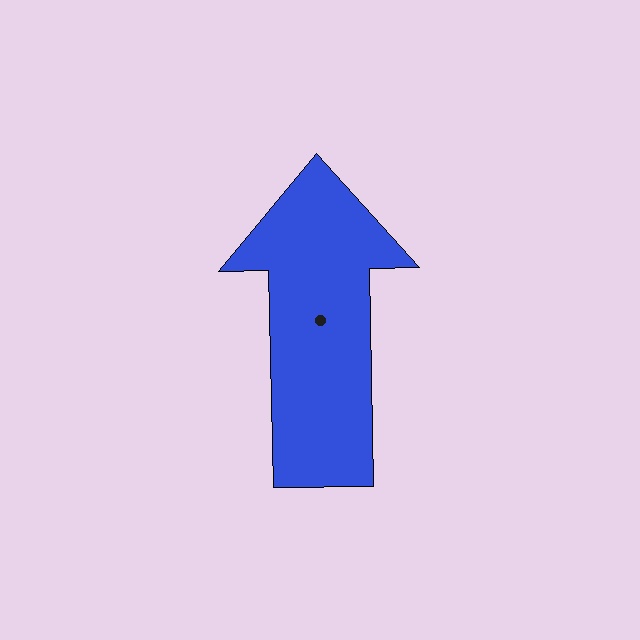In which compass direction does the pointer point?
North.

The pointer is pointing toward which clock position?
Roughly 12 o'clock.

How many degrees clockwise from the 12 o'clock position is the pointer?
Approximately 359 degrees.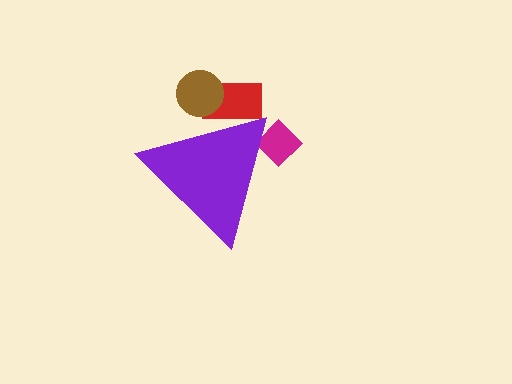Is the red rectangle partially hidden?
Yes, the red rectangle is partially hidden behind the purple triangle.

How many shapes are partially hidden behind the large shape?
3 shapes are partially hidden.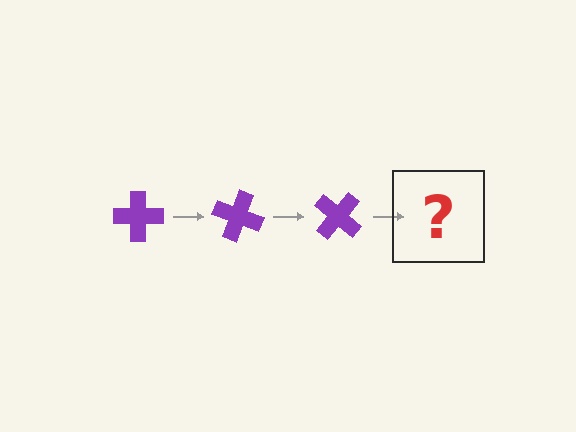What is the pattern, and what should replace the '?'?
The pattern is that the cross rotates 20 degrees each step. The '?' should be a purple cross rotated 60 degrees.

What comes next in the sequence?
The next element should be a purple cross rotated 60 degrees.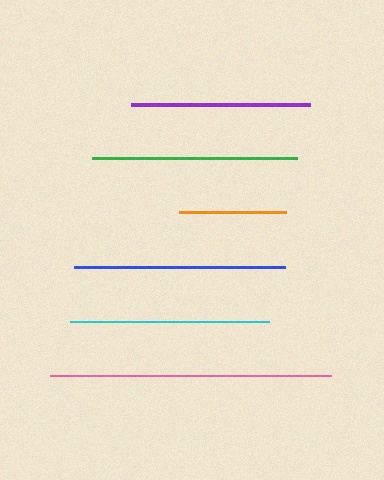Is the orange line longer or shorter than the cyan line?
The cyan line is longer than the orange line.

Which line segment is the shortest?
The orange line is the shortest at approximately 107 pixels.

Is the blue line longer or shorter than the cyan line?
The blue line is longer than the cyan line.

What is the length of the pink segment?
The pink segment is approximately 281 pixels long.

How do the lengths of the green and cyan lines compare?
The green and cyan lines are approximately the same length.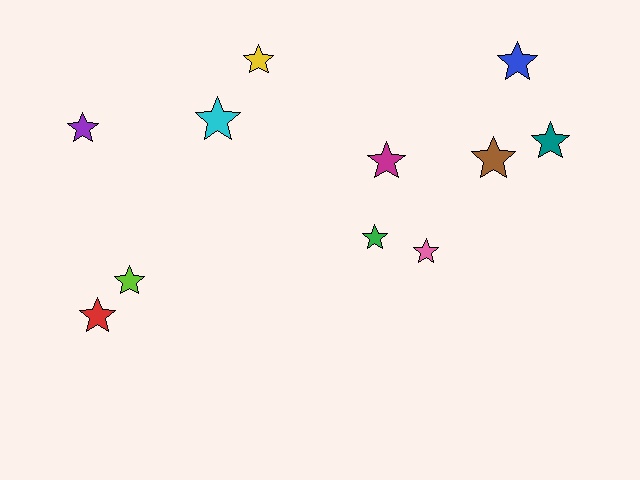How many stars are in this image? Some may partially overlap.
There are 11 stars.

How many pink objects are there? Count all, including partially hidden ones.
There is 1 pink object.